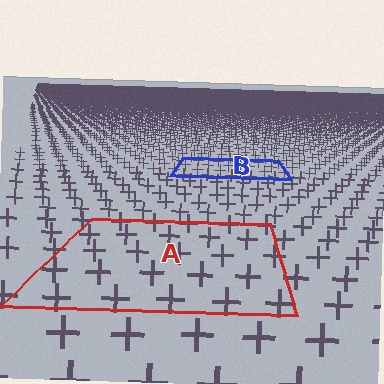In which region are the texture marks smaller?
The texture marks are smaller in region B, because it is farther away.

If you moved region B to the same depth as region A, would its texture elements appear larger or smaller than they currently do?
They would appear larger. At a closer depth, the same texture elements are projected at a bigger on-screen size.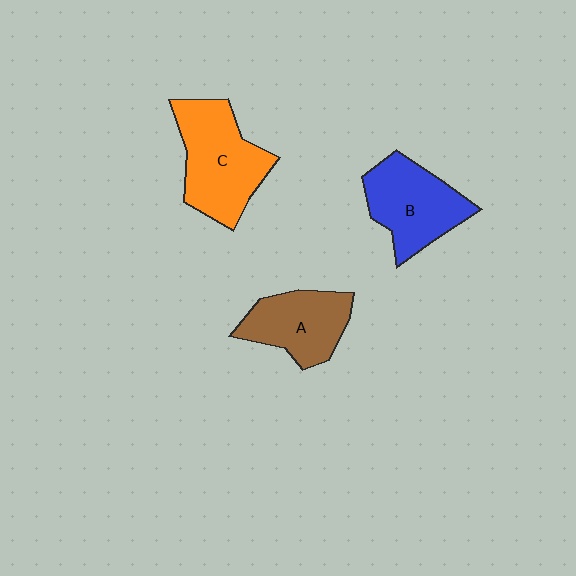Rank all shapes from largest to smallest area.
From largest to smallest: C (orange), B (blue), A (brown).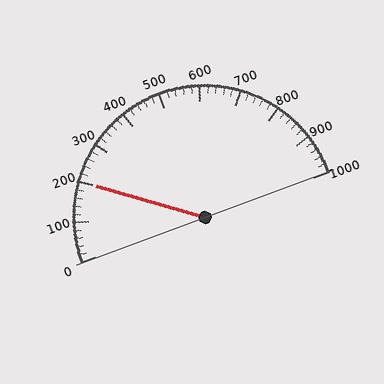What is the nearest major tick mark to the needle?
The nearest major tick mark is 200.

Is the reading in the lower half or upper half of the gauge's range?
The reading is in the lower half of the range (0 to 1000).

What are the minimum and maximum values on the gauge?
The gauge ranges from 0 to 1000.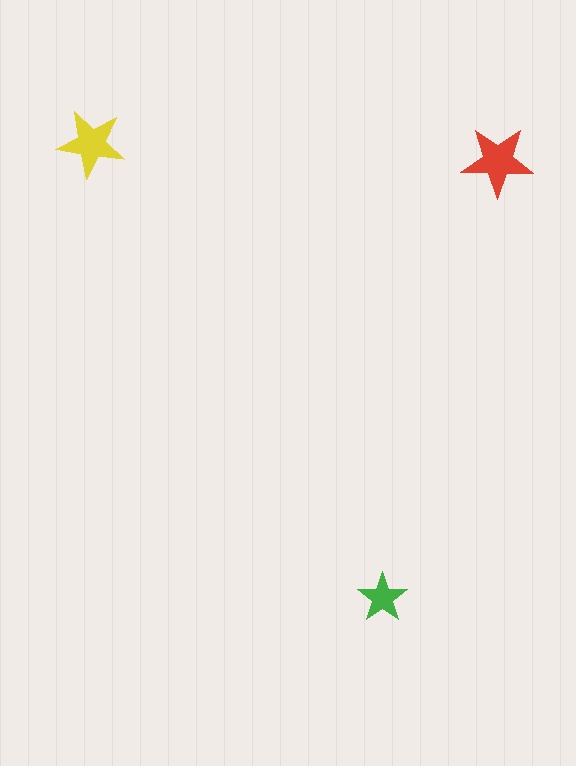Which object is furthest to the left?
The yellow star is leftmost.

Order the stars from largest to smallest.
the red one, the yellow one, the green one.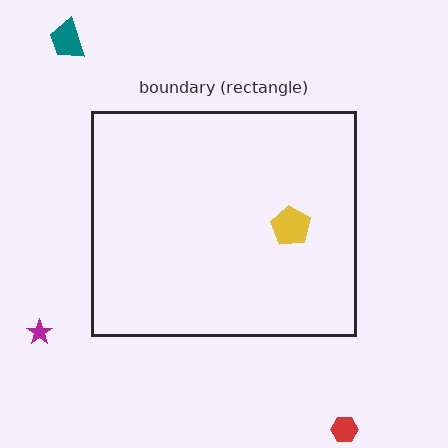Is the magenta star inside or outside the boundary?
Outside.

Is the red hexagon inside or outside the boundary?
Outside.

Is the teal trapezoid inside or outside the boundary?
Outside.